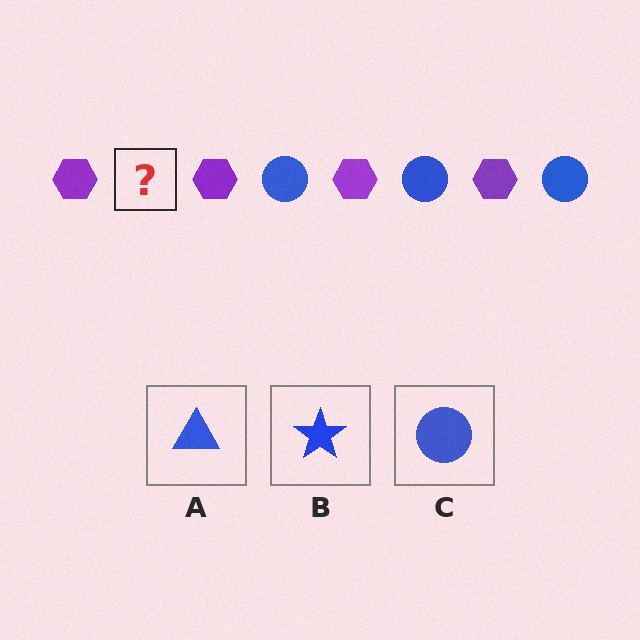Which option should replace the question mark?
Option C.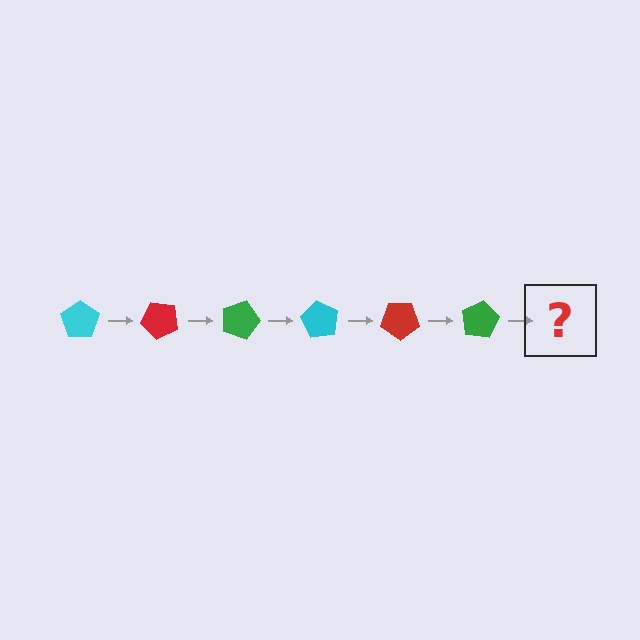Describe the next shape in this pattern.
It should be a cyan pentagon, rotated 270 degrees from the start.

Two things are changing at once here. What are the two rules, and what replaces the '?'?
The two rules are that it rotates 45 degrees each step and the color cycles through cyan, red, and green. The '?' should be a cyan pentagon, rotated 270 degrees from the start.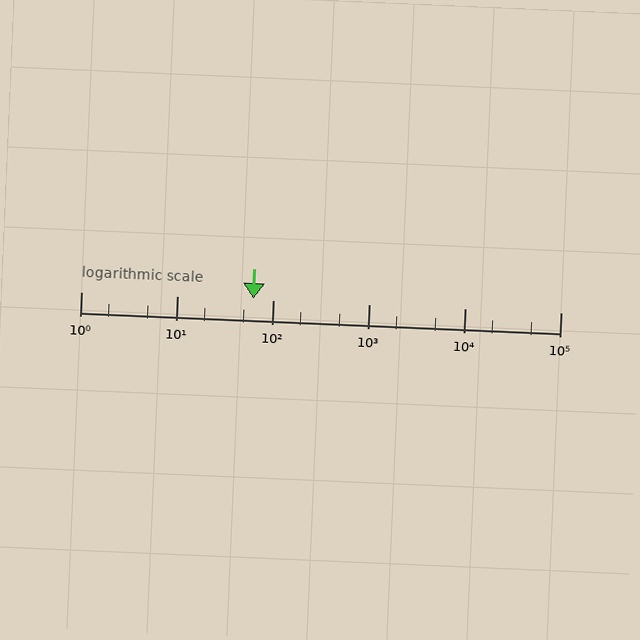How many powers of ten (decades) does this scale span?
The scale spans 5 decades, from 1 to 100000.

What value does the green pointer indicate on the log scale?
The pointer indicates approximately 63.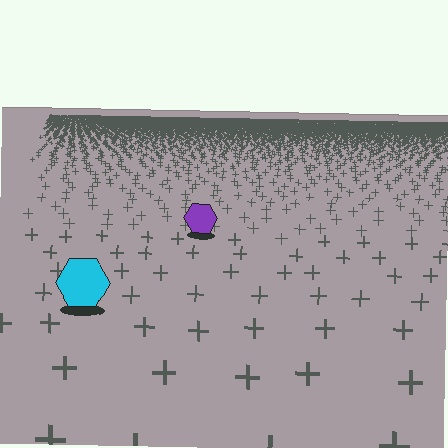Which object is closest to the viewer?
The cyan hexagon is closest. The texture marks near it are larger and more spread out.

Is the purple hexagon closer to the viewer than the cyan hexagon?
No. The cyan hexagon is closer — you can tell from the texture gradient: the ground texture is coarser near it.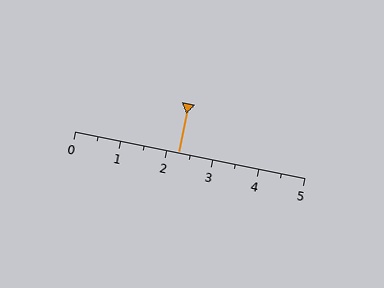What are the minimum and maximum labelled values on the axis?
The axis runs from 0 to 5.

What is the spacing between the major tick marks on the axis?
The major ticks are spaced 1 apart.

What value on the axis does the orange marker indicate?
The marker indicates approximately 2.2.